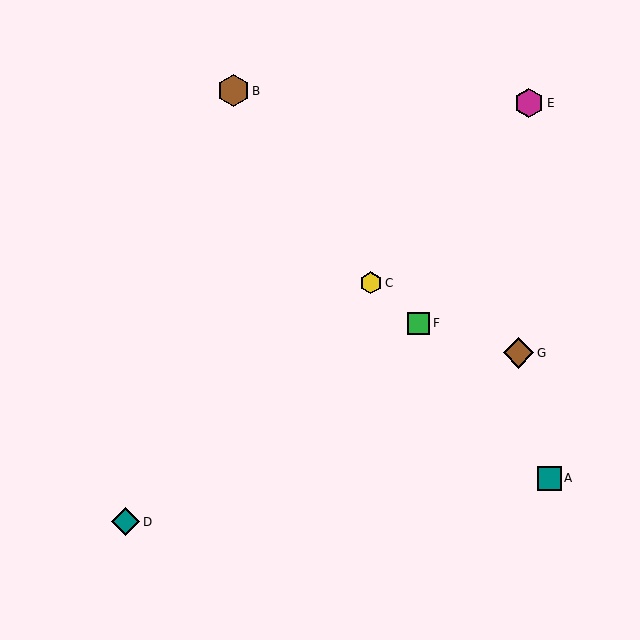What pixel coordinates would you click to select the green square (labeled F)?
Click at (419, 323) to select the green square F.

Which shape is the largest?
The brown hexagon (labeled B) is the largest.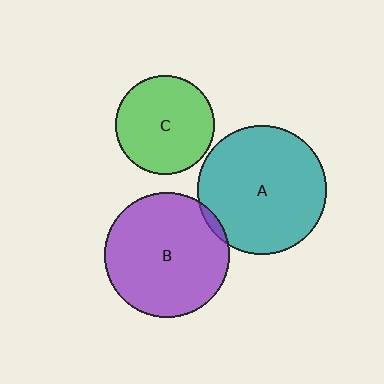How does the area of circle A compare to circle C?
Approximately 1.7 times.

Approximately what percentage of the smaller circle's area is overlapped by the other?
Approximately 5%.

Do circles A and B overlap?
Yes.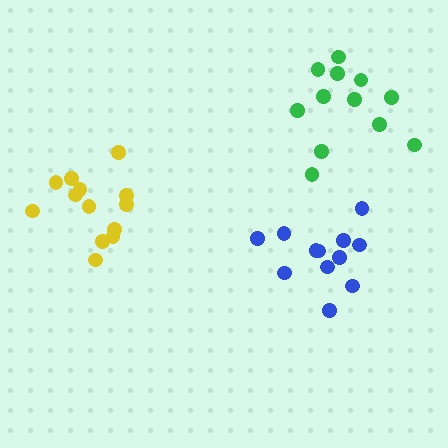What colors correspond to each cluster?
The clusters are colored: yellow, blue, green.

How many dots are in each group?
Group 1: 13 dots, Group 2: 12 dots, Group 3: 12 dots (37 total).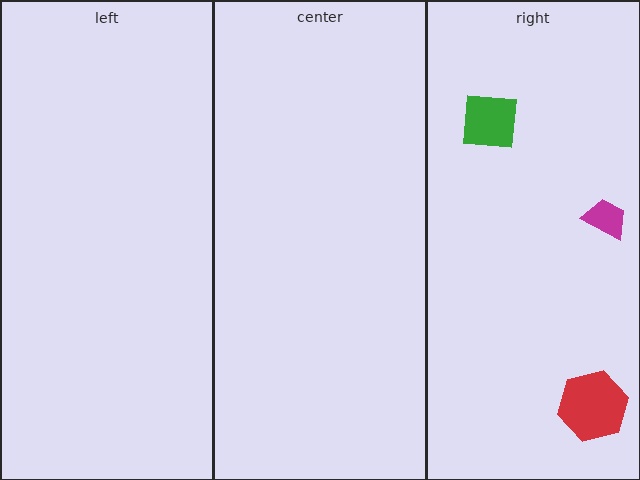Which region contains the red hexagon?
The right region.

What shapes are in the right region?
The green square, the red hexagon, the magenta trapezoid.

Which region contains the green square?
The right region.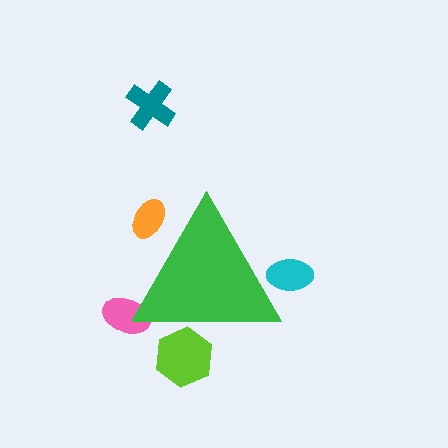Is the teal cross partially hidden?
No, the teal cross is fully visible.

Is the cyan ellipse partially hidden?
Yes, the cyan ellipse is partially hidden behind the green triangle.